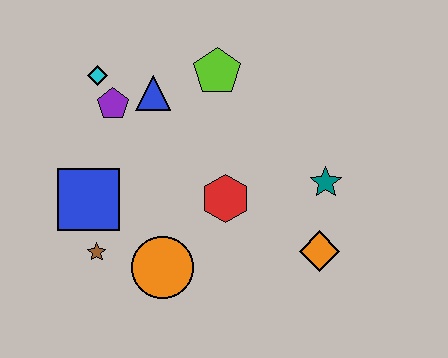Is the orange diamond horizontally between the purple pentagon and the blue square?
No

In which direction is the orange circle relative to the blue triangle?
The orange circle is below the blue triangle.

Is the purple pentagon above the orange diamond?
Yes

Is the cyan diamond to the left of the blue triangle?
Yes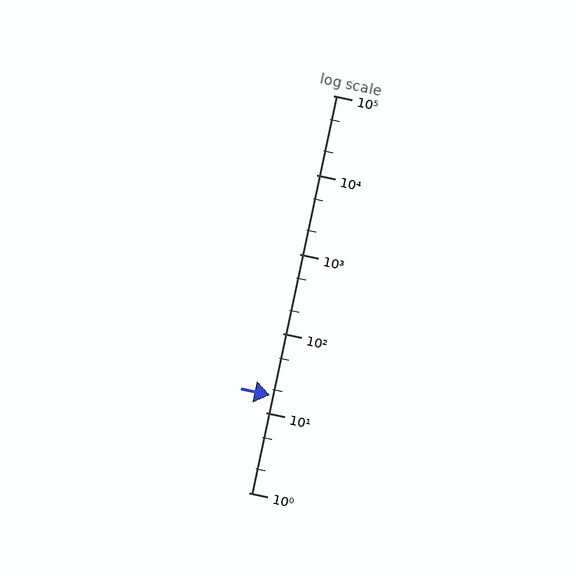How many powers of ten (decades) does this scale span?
The scale spans 5 decades, from 1 to 100000.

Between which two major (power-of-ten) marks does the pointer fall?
The pointer is between 10 and 100.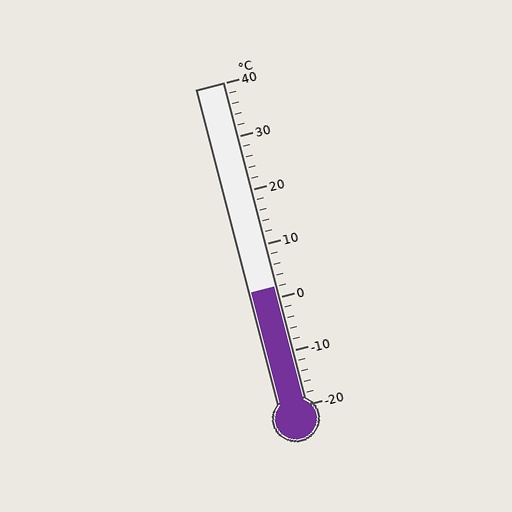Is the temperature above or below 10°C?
The temperature is below 10°C.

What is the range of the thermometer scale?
The thermometer scale ranges from -20°C to 40°C.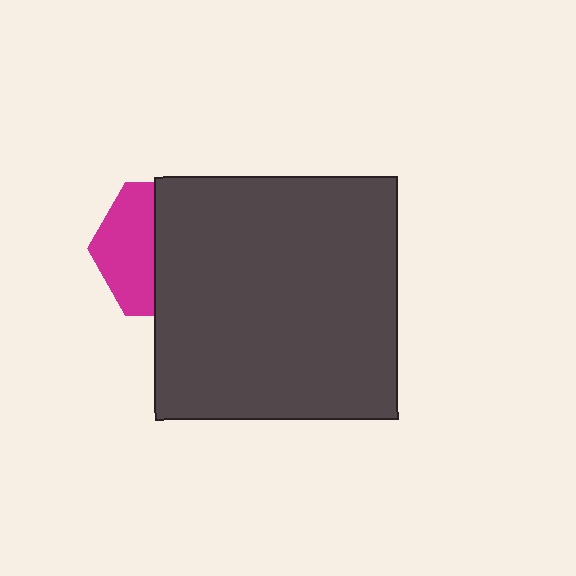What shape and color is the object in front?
The object in front is a dark gray square.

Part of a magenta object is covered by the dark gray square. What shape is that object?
It is a hexagon.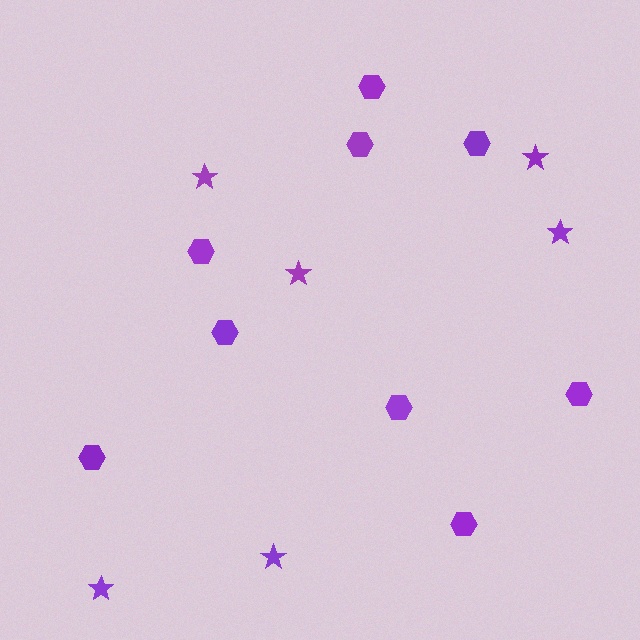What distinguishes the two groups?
There are 2 groups: one group of stars (6) and one group of hexagons (9).